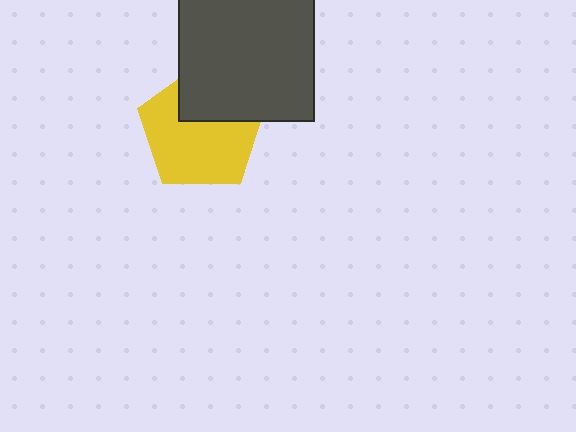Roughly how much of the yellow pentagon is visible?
Most of it is visible (roughly 68%).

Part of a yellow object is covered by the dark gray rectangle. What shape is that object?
It is a pentagon.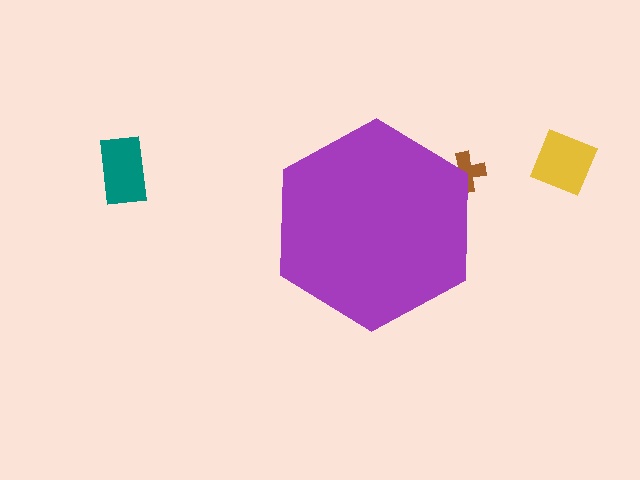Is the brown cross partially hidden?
Yes, the brown cross is partially hidden behind the purple hexagon.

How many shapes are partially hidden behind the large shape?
1 shape is partially hidden.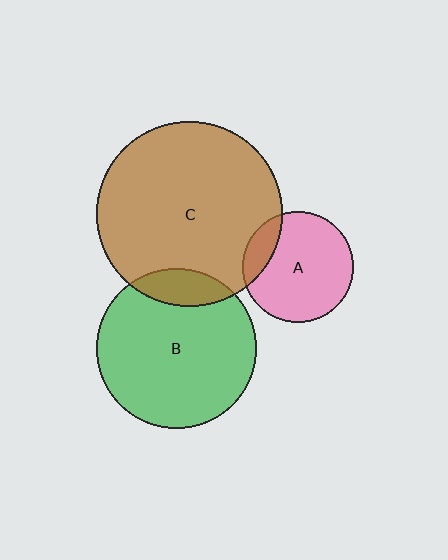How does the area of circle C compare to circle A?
Approximately 2.8 times.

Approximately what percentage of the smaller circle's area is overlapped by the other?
Approximately 15%.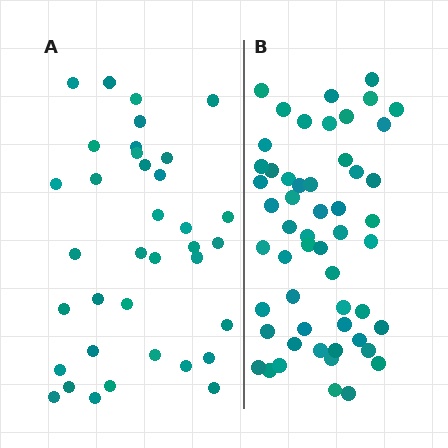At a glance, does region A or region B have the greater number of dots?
Region B (the right region) has more dots.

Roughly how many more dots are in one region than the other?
Region B has approximately 20 more dots than region A.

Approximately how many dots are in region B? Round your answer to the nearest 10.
About 50 dots. (The exact count is 54, which rounds to 50.)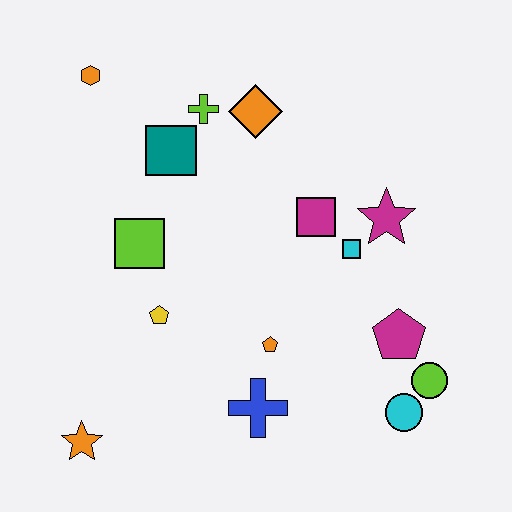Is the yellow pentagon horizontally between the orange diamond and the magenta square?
No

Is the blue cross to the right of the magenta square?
No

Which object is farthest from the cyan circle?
The orange hexagon is farthest from the cyan circle.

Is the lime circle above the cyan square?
No